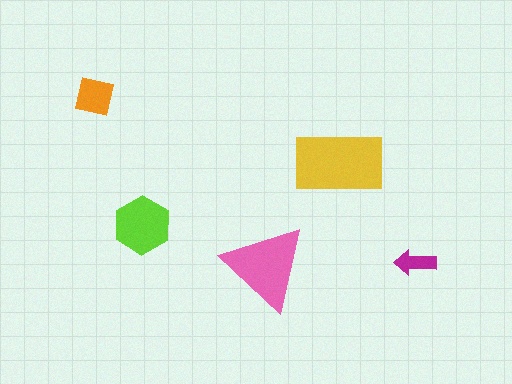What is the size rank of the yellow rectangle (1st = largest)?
1st.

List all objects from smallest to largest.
The magenta arrow, the orange square, the lime hexagon, the pink triangle, the yellow rectangle.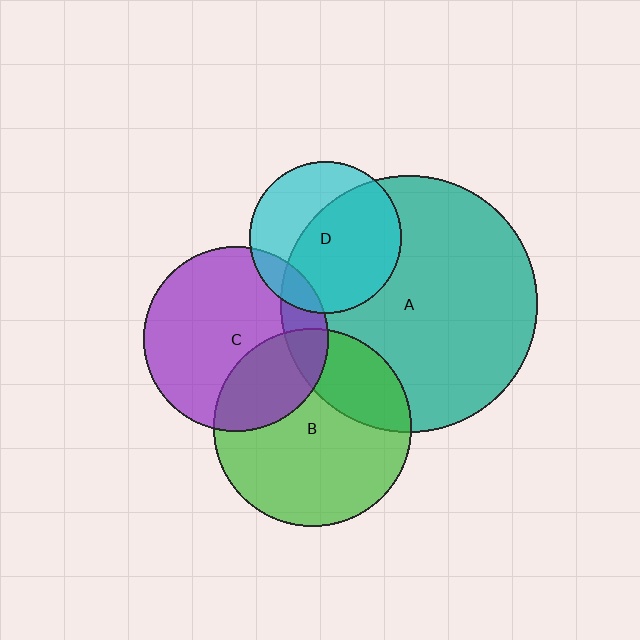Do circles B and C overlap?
Yes.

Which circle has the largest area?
Circle A (teal).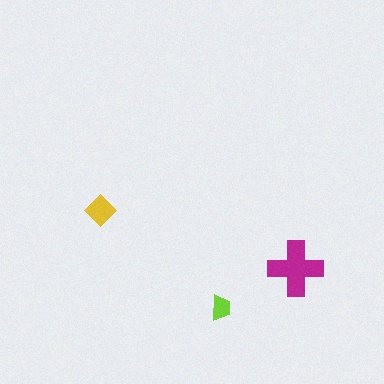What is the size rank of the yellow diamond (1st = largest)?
2nd.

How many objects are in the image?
There are 3 objects in the image.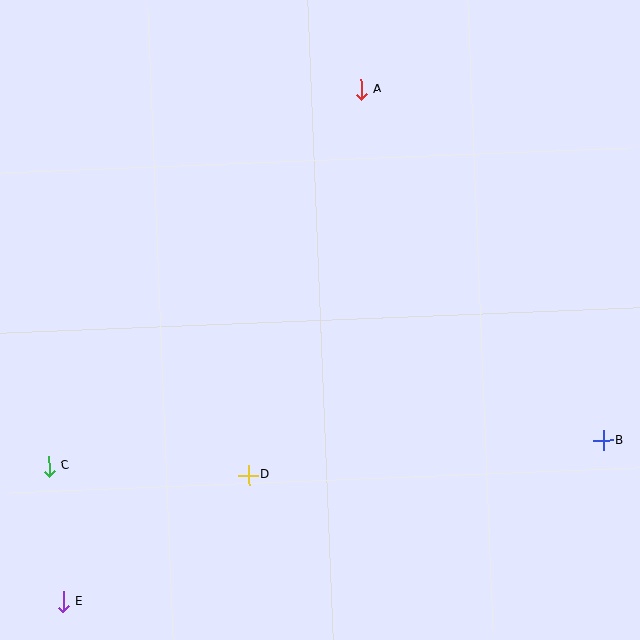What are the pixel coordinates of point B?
Point B is at (603, 441).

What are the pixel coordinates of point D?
Point D is at (248, 475).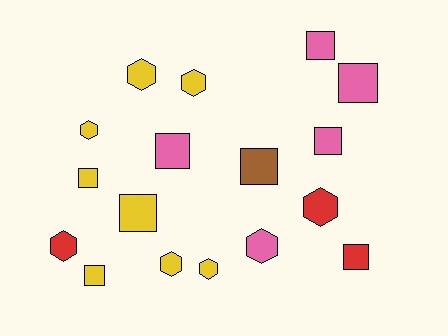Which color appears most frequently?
Yellow, with 8 objects.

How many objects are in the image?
There are 17 objects.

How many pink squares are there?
There are 4 pink squares.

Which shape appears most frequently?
Square, with 9 objects.